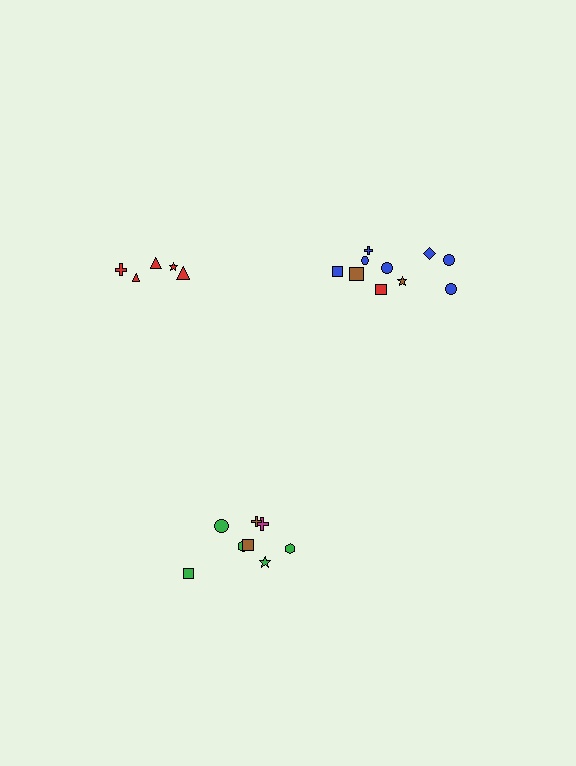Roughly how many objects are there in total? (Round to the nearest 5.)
Roughly 25 objects in total.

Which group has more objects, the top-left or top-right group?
The top-right group.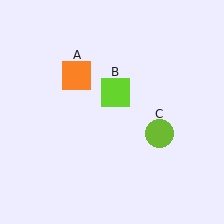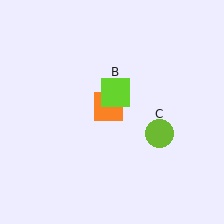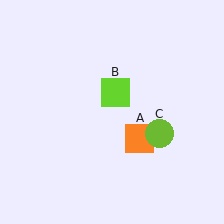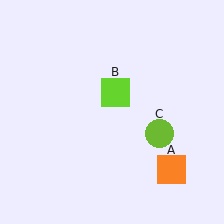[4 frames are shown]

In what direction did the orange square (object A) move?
The orange square (object A) moved down and to the right.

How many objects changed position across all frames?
1 object changed position: orange square (object A).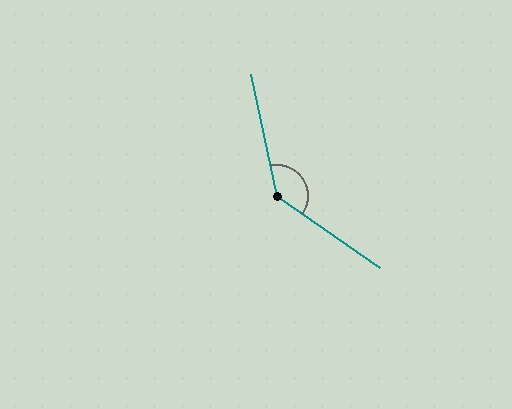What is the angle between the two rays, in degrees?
Approximately 137 degrees.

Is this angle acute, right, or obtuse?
It is obtuse.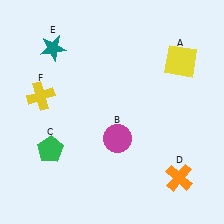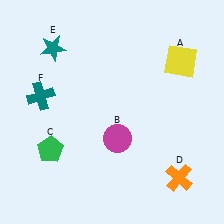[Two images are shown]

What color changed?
The cross (F) changed from yellow in Image 1 to teal in Image 2.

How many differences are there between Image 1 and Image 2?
There is 1 difference between the two images.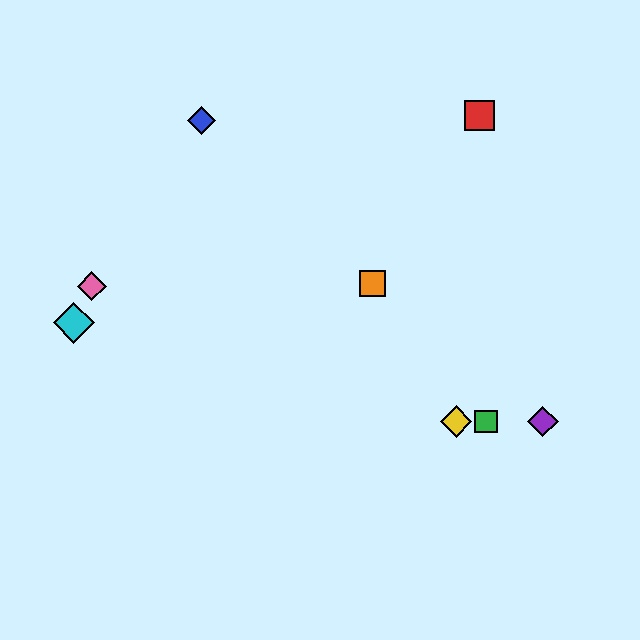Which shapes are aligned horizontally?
The green square, the yellow diamond, the purple diamond are aligned horizontally.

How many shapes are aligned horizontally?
3 shapes (the green square, the yellow diamond, the purple diamond) are aligned horizontally.